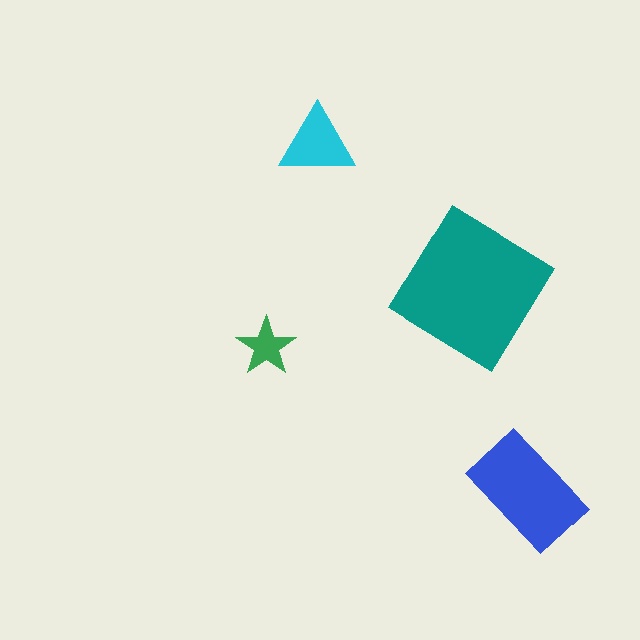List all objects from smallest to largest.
The green star, the cyan triangle, the blue rectangle, the teal diamond.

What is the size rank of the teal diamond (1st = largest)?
1st.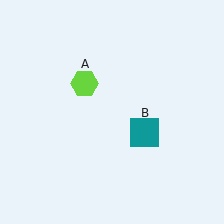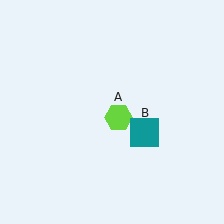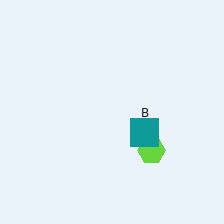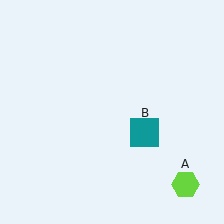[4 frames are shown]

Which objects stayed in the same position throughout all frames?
Teal square (object B) remained stationary.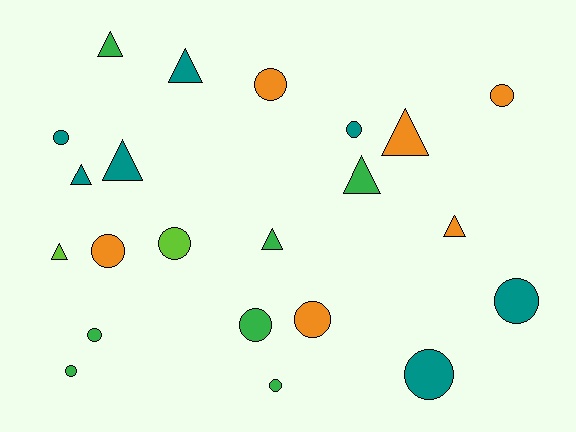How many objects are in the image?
There are 22 objects.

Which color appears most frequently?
Green, with 7 objects.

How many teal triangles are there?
There are 3 teal triangles.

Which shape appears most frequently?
Circle, with 13 objects.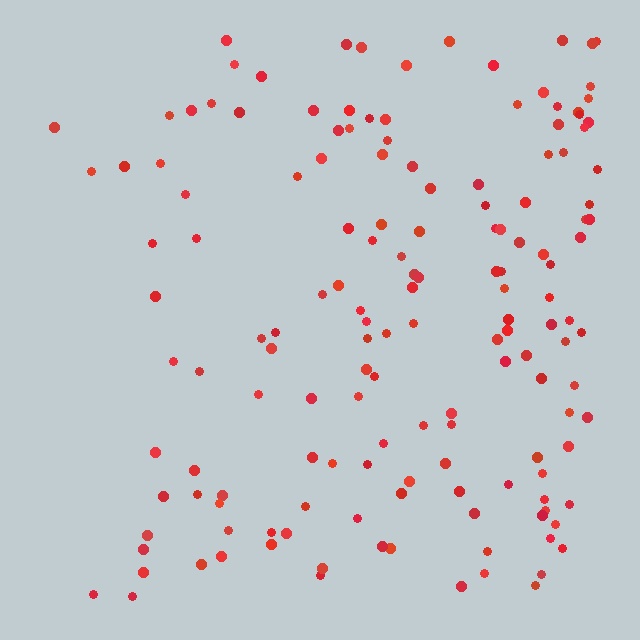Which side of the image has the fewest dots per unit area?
The left.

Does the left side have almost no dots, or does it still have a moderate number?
Still a moderate number, just noticeably fewer than the right.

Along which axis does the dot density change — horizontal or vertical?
Horizontal.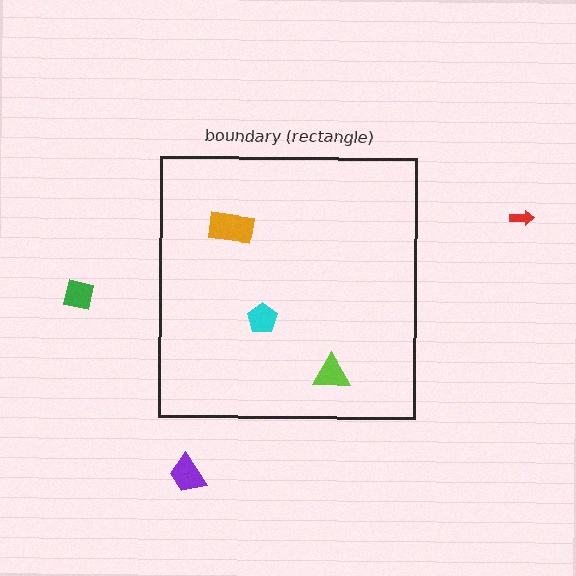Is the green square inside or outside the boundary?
Outside.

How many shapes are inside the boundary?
3 inside, 3 outside.